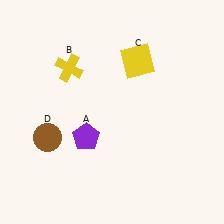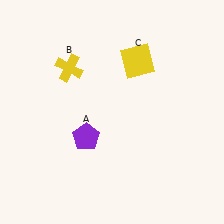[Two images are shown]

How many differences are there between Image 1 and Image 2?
There is 1 difference between the two images.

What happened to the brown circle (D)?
The brown circle (D) was removed in Image 2. It was in the bottom-left area of Image 1.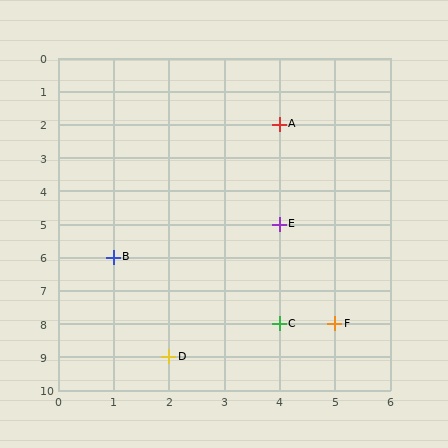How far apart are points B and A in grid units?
Points B and A are 3 columns and 4 rows apart (about 5.0 grid units diagonally).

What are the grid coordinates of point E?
Point E is at grid coordinates (4, 5).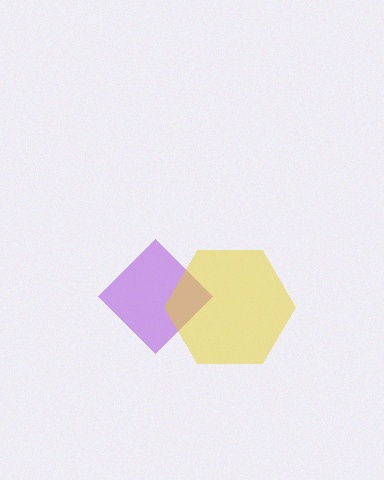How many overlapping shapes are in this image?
There are 2 overlapping shapes in the image.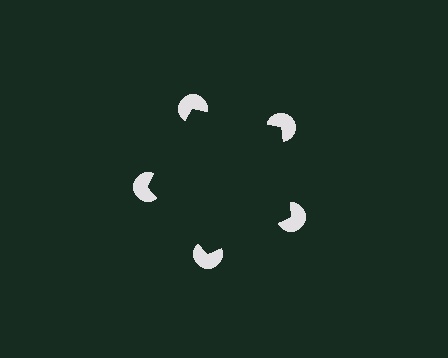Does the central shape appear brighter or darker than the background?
It typically appears slightly darker than the background, even though no actual brightness change is drawn.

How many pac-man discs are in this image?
There are 5 — one at each vertex of the illusory pentagon.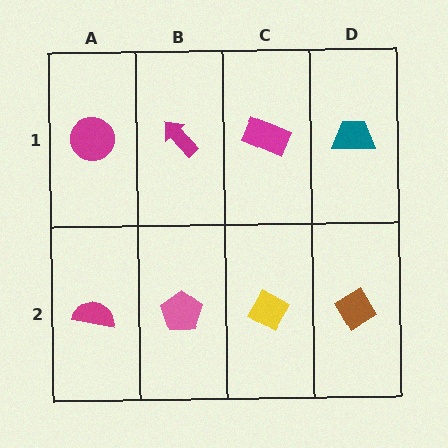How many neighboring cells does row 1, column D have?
2.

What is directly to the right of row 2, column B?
A yellow diamond.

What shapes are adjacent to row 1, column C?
A yellow diamond (row 2, column C), a magenta arrow (row 1, column B), a teal trapezoid (row 1, column D).